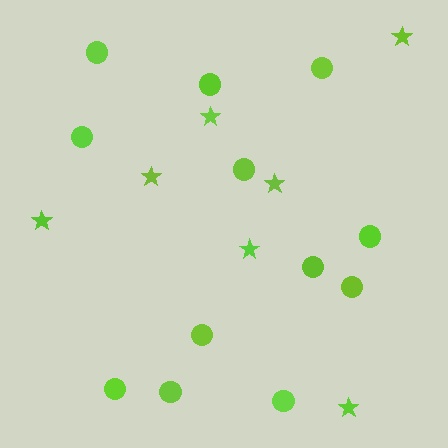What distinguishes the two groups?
There are 2 groups: one group of circles (12) and one group of stars (7).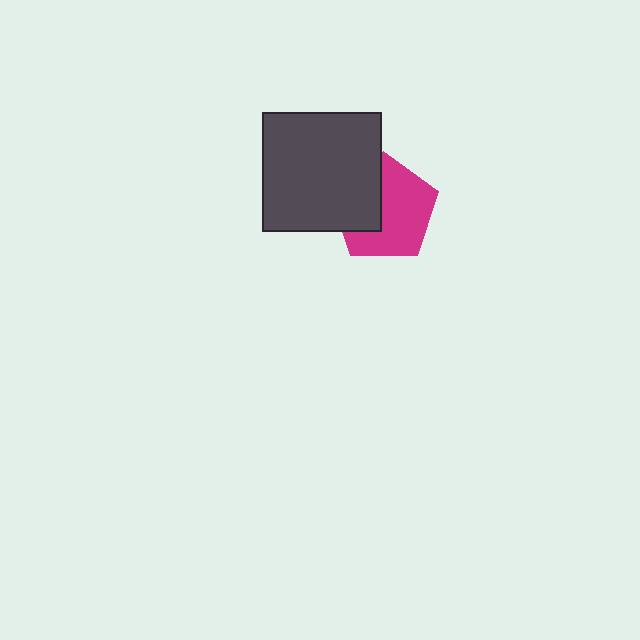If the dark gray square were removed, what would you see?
You would see the complete magenta pentagon.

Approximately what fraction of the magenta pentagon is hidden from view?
Roughly 36% of the magenta pentagon is hidden behind the dark gray square.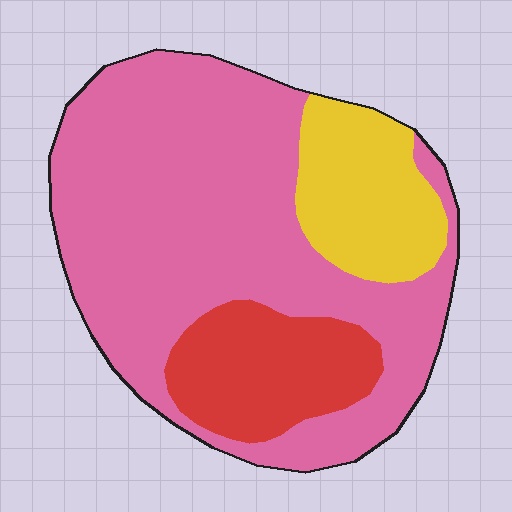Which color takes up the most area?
Pink, at roughly 65%.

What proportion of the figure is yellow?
Yellow takes up about one sixth (1/6) of the figure.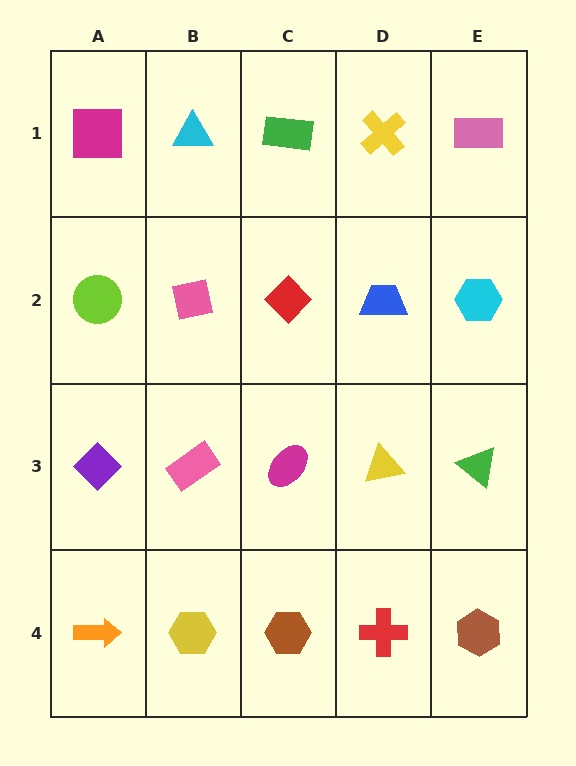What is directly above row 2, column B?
A cyan triangle.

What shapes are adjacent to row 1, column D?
A blue trapezoid (row 2, column D), a green rectangle (row 1, column C), a pink rectangle (row 1, column E).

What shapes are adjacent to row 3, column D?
A blue trapezoid (row 2, column D), a red cross (row 4, column D), a magenta ellipse (row 3, column C), a green triangle (row 3, column E).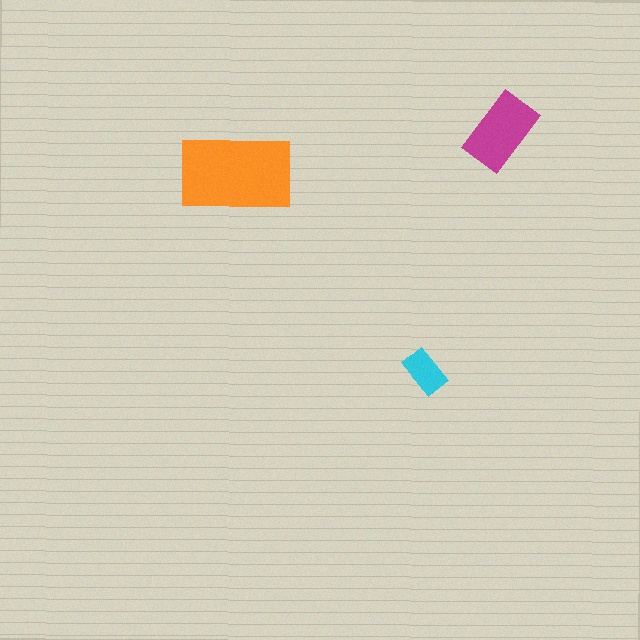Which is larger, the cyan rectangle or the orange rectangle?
The orange one.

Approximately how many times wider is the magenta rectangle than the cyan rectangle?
About 1.5 times wider.